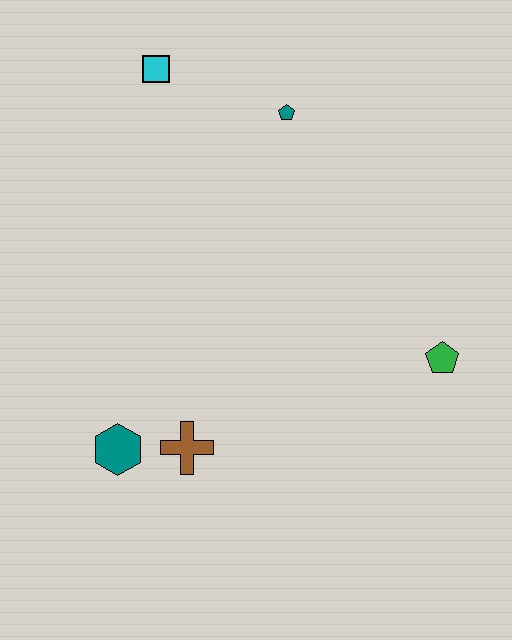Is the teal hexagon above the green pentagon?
No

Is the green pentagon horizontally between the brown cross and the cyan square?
No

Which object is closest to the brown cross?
The teal hexagon is closest to the brown cross.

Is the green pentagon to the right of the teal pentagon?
Yes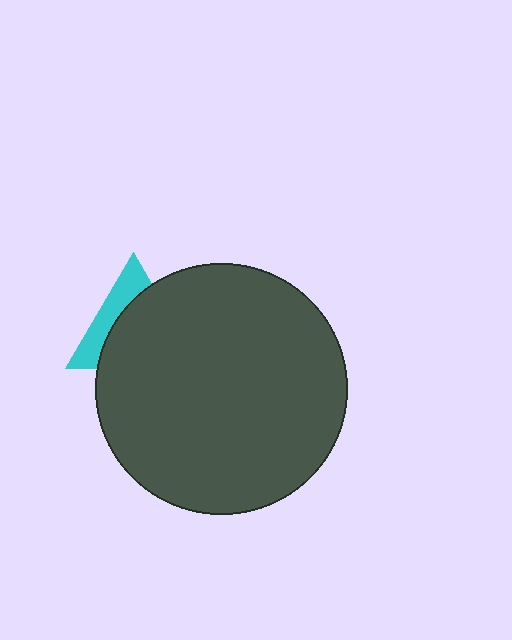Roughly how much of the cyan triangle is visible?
A small part of it is visible (roughly 35%).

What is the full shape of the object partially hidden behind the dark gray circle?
The partially hidden object is a cyan triangle.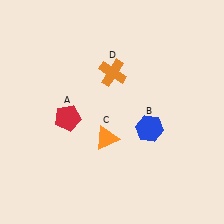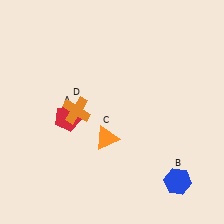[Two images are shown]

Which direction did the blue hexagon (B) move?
The blue hexagon (B) moved down.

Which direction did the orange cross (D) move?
The orange cross (D) moved down.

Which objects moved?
The objects that moved are: the blue hexagon (B), the orange cross (D).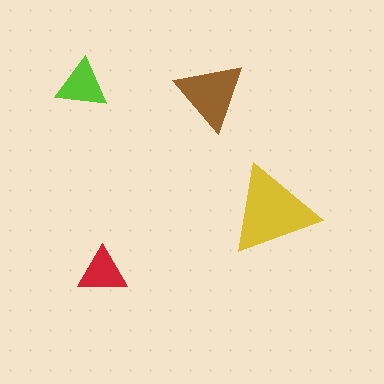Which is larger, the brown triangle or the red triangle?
The brown one.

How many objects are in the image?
There are 4 objects in the image.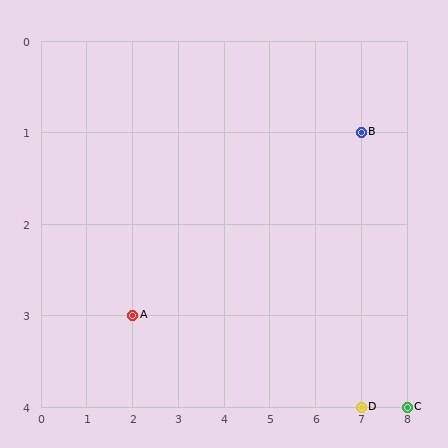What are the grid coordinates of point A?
Point A is at grid coordinates (2, 3).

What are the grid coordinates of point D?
Point D is at grid coordinates (7, 4).